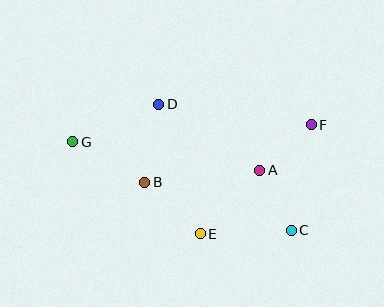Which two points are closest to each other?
Points A and C are closest to each other.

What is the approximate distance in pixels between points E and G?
The distance between E and G is approximately 157 pixels.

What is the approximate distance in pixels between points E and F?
The distance between E and F is approximately 155 pixels.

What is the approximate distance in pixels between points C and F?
The distance between C and F is approximately 107 pixels.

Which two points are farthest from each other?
Points F and G are farthest from each other.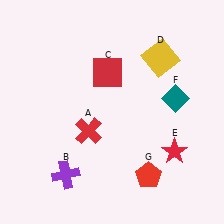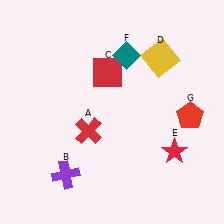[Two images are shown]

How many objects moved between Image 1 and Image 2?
2 objects moved between the two images.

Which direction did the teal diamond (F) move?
The teal diamond (F) moved left.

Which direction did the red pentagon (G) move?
The red pentagon (G) moved up.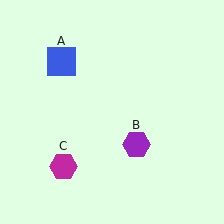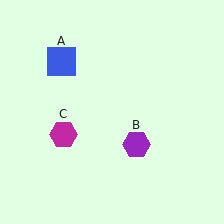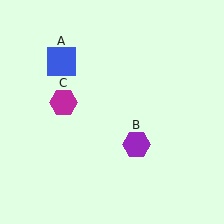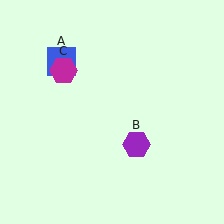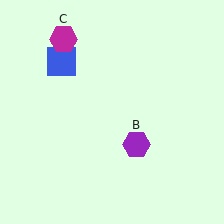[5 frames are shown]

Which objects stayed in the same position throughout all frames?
Blue square (object A) and purple hexagon (object B) remained stationary.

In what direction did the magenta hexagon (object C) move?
The magenta hexagon (object C) moved up.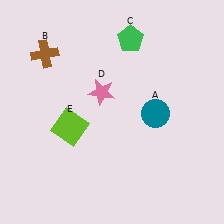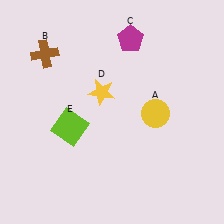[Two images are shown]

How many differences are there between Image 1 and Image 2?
There are 3 differences between the two images.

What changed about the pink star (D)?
In Image 1, D is pink. In Image 2, it changed to yellow.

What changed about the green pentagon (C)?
In Image 1, C is green. In Image 2, it changed to magenta.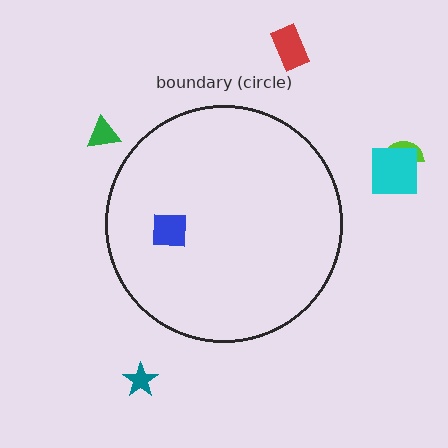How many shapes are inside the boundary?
1 inside, 5 outside.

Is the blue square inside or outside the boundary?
Inside.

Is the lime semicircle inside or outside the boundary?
Outside.